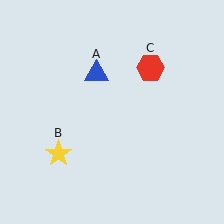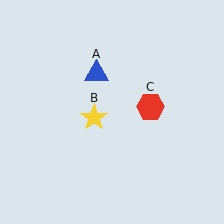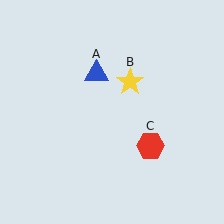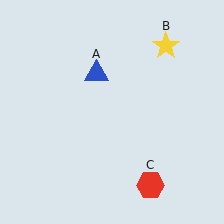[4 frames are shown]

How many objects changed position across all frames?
2 objects changed position: yellow star (object B), red hexagon (object C).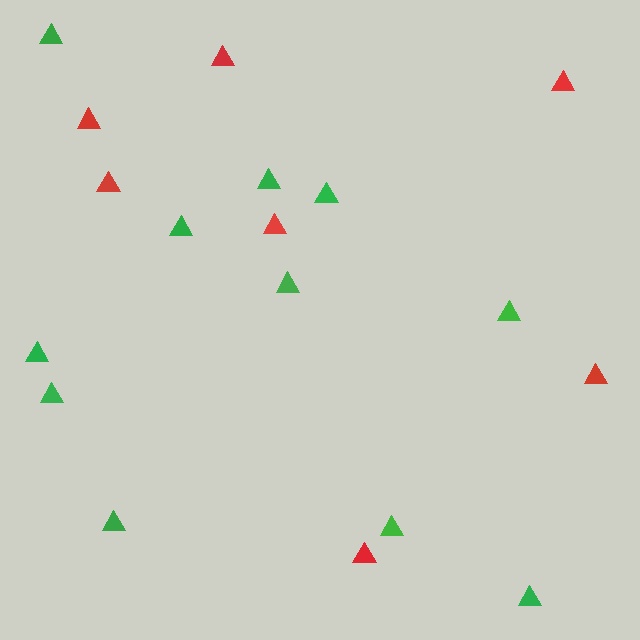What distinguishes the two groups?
There are 2 groups: one group of green triangles (11) and one group of red triangles (7).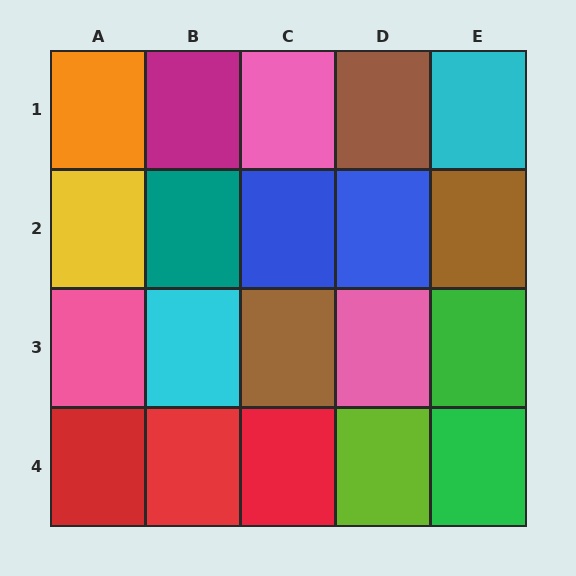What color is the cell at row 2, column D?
Blue.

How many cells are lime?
1 cell is lime.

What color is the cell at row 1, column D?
Brown.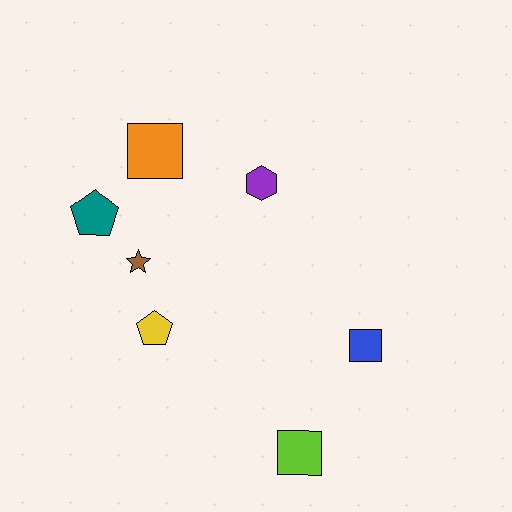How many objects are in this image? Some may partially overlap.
There are 7 objects.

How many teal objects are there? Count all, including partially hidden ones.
There is 1 teal object.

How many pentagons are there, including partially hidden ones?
There are 2 pentagons.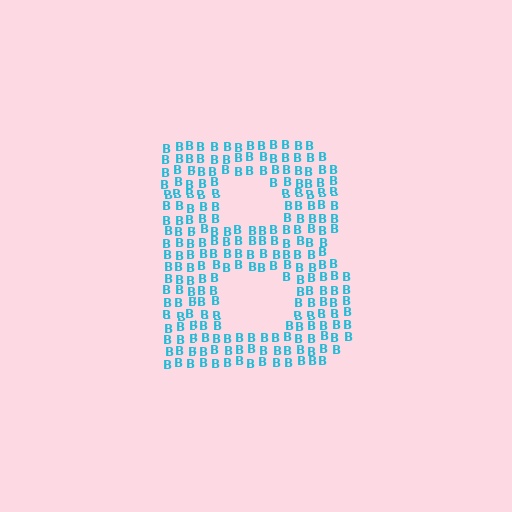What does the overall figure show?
The overall figure shows the letter B.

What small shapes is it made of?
It is made of small letter B's.